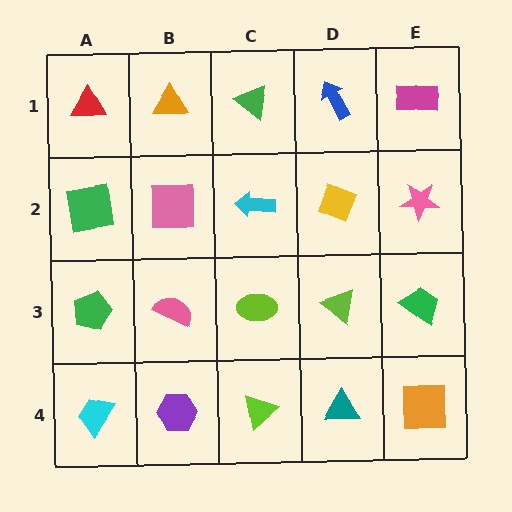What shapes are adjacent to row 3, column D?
A yellow diamond (row 2, column D), a teal triangle (row 4, column D), a lime ellipse (row 3, column C), a green trapezoid (row 3, column E).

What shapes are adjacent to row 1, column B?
A pink square (row 2, column B), a red triangle (row 1, column A), a green triangle (row 1, column C).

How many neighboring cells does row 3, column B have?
4.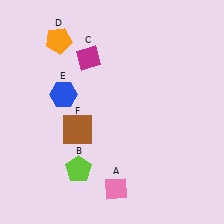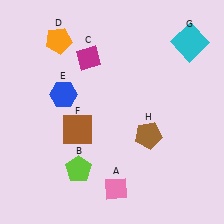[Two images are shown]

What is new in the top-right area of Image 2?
A cyan square (G) was added in the top-right area of Image 2.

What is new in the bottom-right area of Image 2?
A brown pentagon (H) was added in the bottom-right area of Image 2.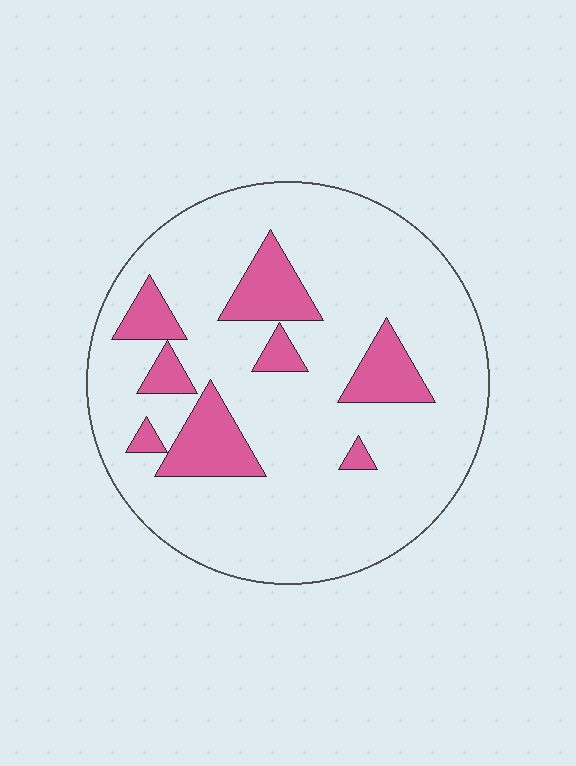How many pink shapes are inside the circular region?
8.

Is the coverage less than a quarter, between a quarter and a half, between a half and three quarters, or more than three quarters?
Less than a quarter.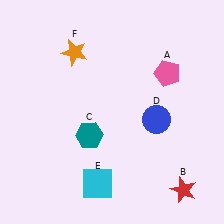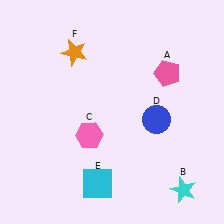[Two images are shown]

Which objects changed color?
B changed from red to cyan. C changed from teal to pink.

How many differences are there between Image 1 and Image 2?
There are 2 differences between the two images.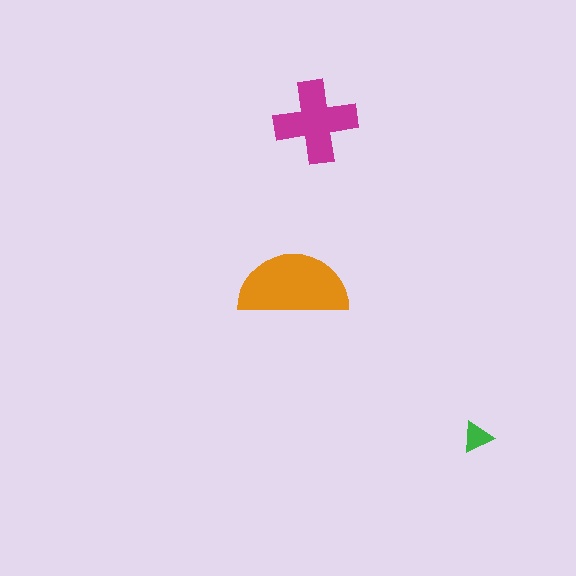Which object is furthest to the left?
The orange semicircle is leftmost.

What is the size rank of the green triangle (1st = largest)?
3rd.